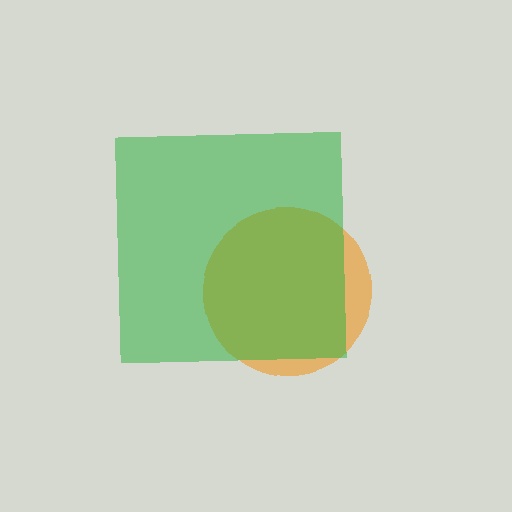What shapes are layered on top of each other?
The layered shapes are: an orange circle, a green square.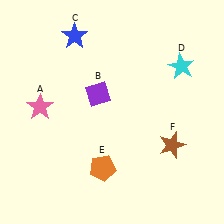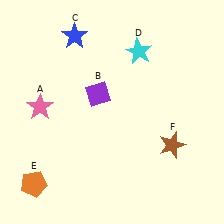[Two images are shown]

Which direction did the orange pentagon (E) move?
The orange pentagon (E) moved left.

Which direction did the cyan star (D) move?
The cyan star (D) moved left.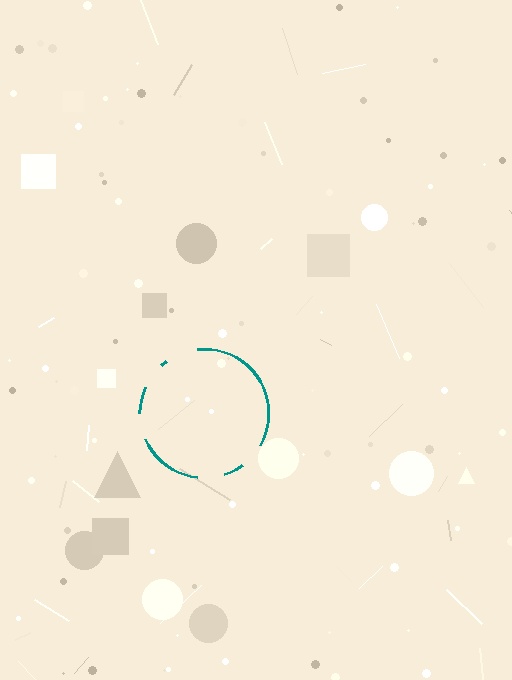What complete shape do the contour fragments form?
The contour fragments form a circle.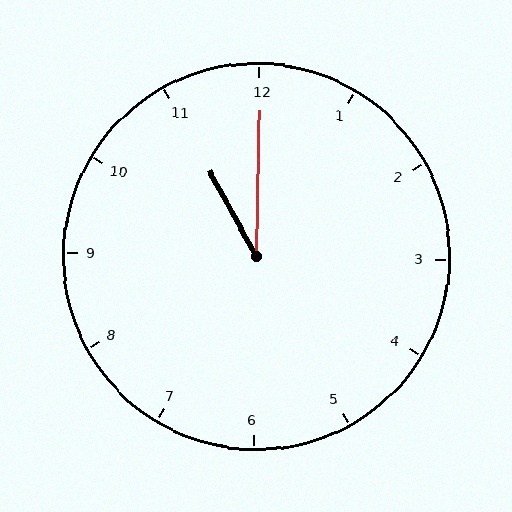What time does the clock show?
11:00.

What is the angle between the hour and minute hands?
Approximately 30 degrees.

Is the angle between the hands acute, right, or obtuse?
It is acute.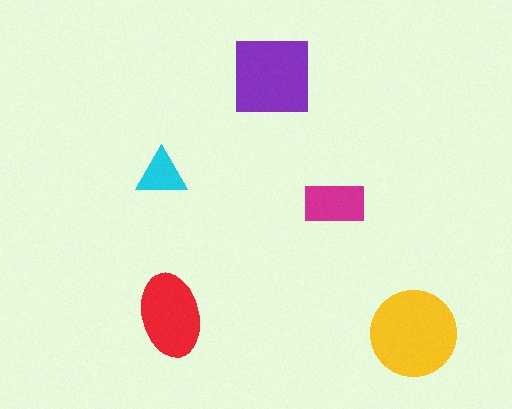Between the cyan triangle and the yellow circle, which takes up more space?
The yellow circle.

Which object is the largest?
The yellow circle.